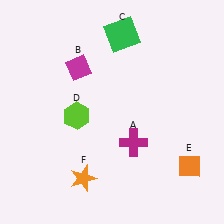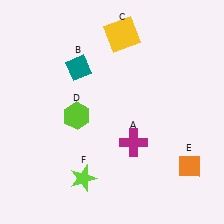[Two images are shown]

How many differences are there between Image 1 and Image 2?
There are 3 differences between the two images.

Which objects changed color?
B changed from magenta to teal. C changed from green to yellow. F changed from orange to lime.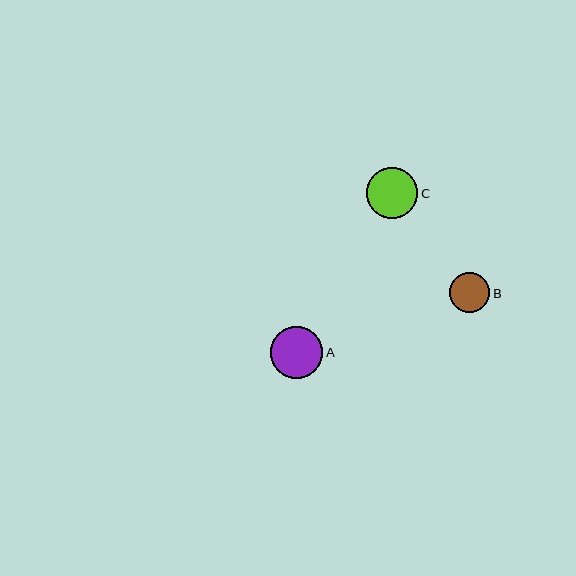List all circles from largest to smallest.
From largest to smallest: A, C, B.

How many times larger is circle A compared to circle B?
Circle A is approximately 1.3 times the size of circle B.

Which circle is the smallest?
Circle B is the smallest with a size of approximately 40 pixels.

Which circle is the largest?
Circle A is the largest with a size of approximately 52 pixels.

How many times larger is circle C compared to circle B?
Circle C is approximately 1.3 times the size of circle B.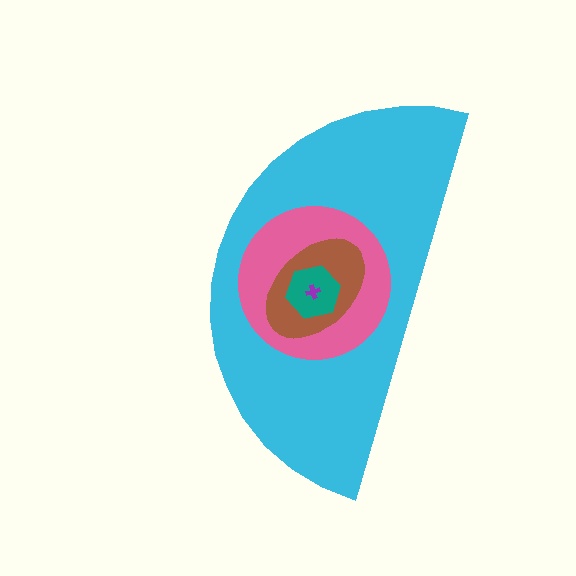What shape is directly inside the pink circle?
The brown ellipse.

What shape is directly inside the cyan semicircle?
The pink circle.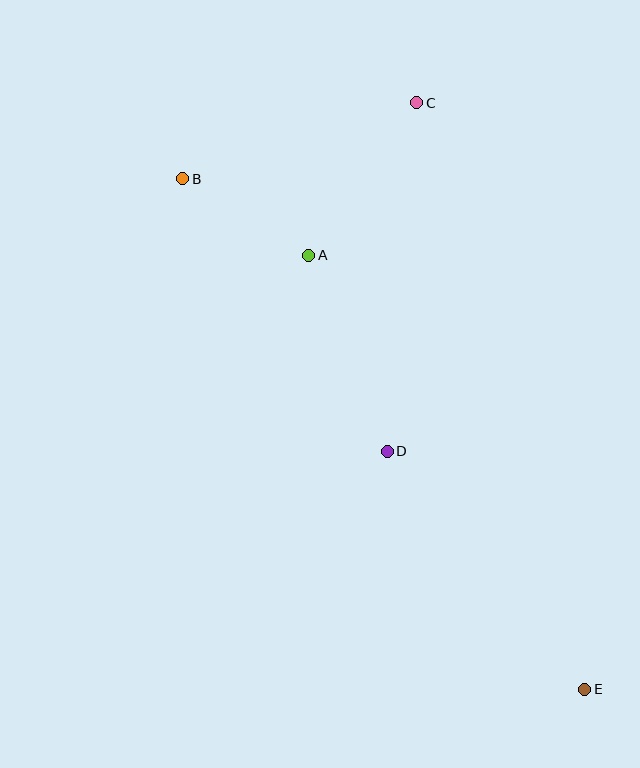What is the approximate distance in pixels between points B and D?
The distance between B and D is approximately 341 pixels.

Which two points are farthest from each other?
Points B and E are farthest from each other.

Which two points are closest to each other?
Points A and B are closest to each other.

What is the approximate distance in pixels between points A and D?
The distance between A and D is approximately 211 pixels.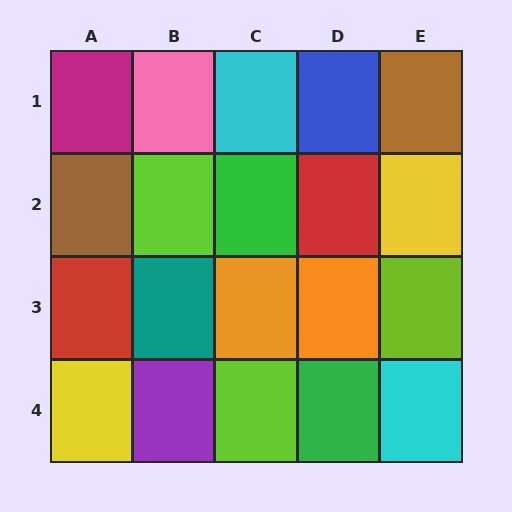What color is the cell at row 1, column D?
Blue.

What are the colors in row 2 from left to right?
Brown, lime, green, red, yellow.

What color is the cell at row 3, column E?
Lime.